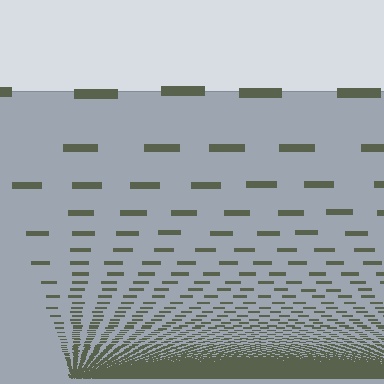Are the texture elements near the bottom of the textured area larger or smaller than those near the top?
Smaller. The gradient is inverted — elements near the bottom are smaller and denser.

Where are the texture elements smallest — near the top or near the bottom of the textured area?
Near the bottom.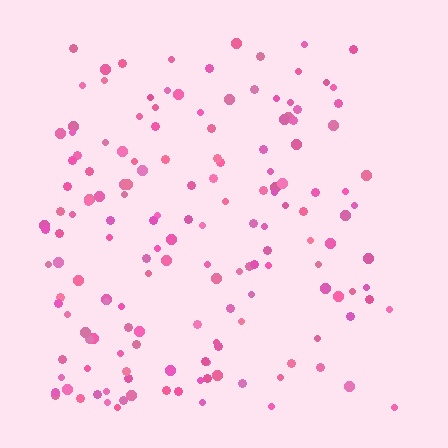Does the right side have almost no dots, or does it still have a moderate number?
Still a moderate number, just noticeably fewer than the left.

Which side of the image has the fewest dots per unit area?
The right.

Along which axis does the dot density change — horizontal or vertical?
Horizontal.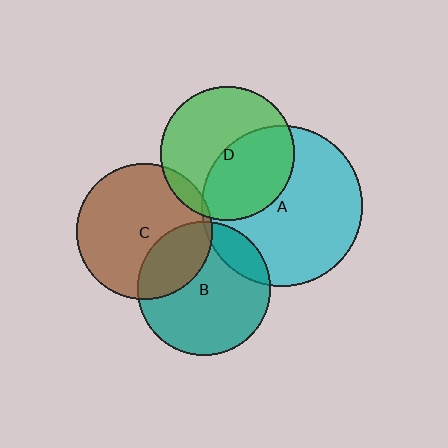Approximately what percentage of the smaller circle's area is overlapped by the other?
Approximately 45%.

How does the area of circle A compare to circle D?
Approximately 1.4 times.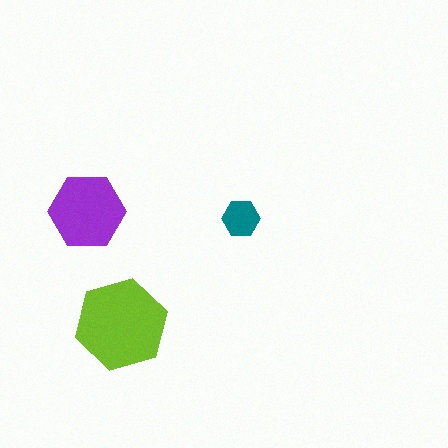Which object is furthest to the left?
The purple hexagon is leftmost.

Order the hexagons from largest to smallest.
the lime one, the purple one, the teal one.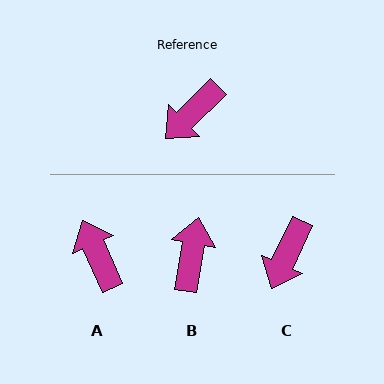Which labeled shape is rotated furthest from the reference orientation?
B, about 144 degrees away.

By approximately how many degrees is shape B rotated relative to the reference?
Approximately 144 degrees clockwise.